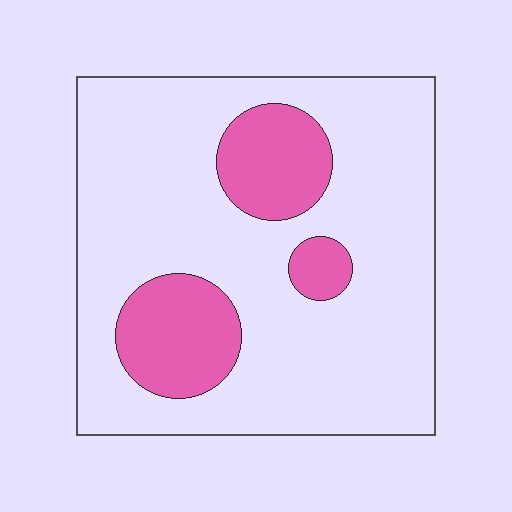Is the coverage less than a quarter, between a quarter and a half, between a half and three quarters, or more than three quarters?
Less than a quarter.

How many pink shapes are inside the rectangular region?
3.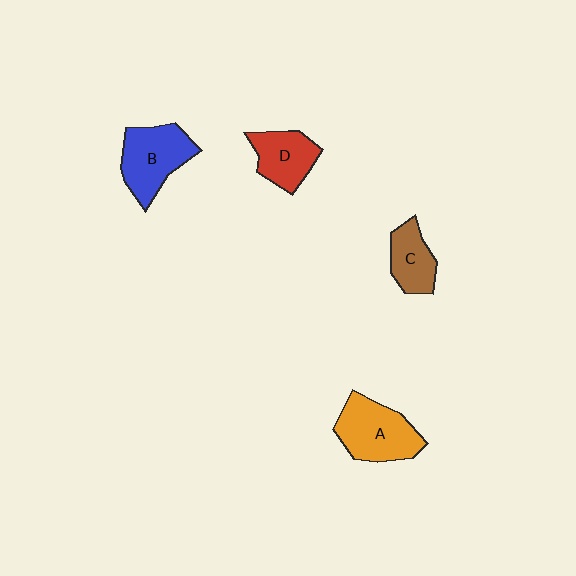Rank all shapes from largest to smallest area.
From largest to smallest: A (orange), B (blue), D (red), C (brown).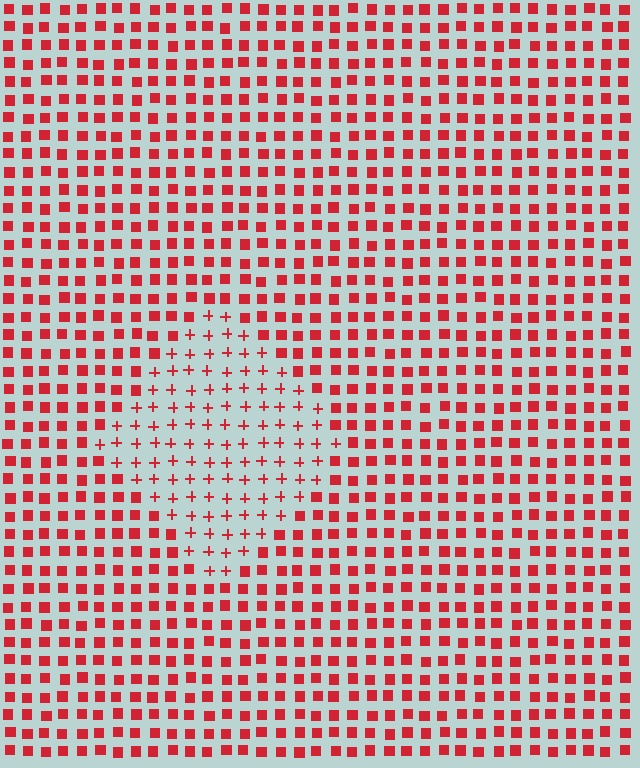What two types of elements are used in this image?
The image uses plus signs inside the diamond region and squares outside it.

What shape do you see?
I see a diamond.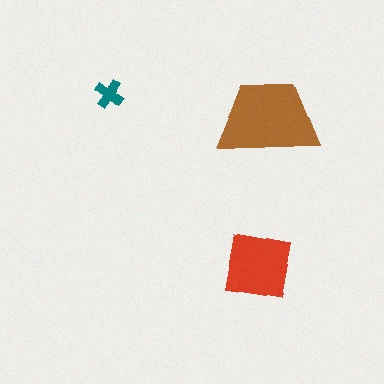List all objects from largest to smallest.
The brown trapezoid, the red square, the teal cross.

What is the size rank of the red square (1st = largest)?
2nd.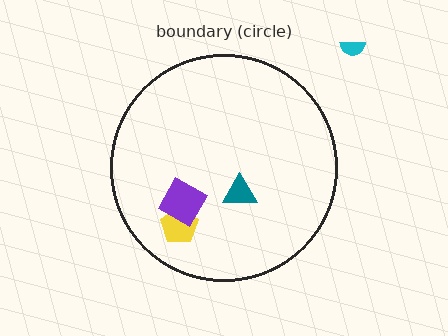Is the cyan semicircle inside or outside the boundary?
Outside.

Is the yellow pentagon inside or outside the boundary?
Inside.